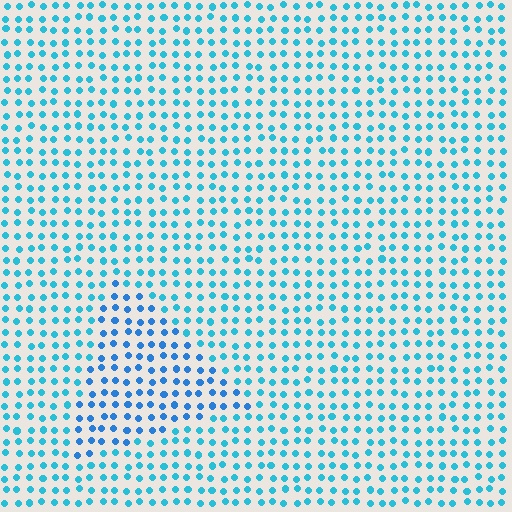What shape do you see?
I see a triangle.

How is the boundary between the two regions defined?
The boundary is defined purely by a slight shift in hue (about 22 degrees). Spacing, size, and orientation are identical on both sides.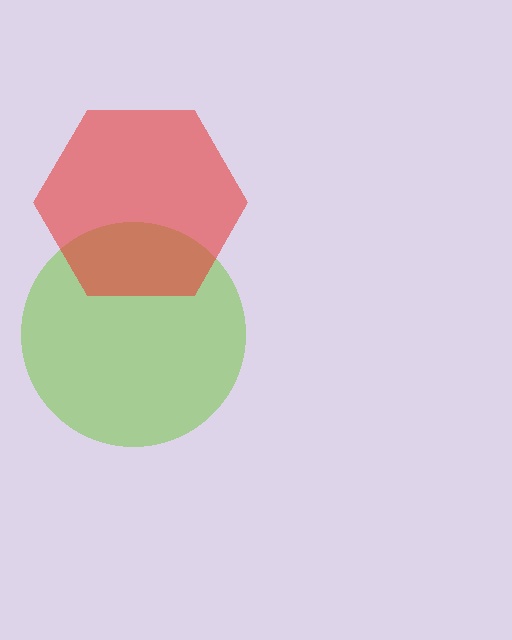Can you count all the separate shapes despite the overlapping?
Yes, there are 2 separate shapes.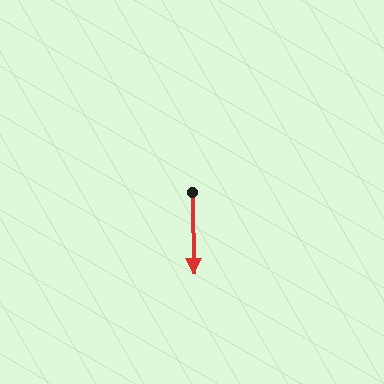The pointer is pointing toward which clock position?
Roughly 6 o'clock.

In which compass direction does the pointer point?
South.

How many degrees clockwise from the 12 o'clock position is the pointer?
Approximately 179 degrees.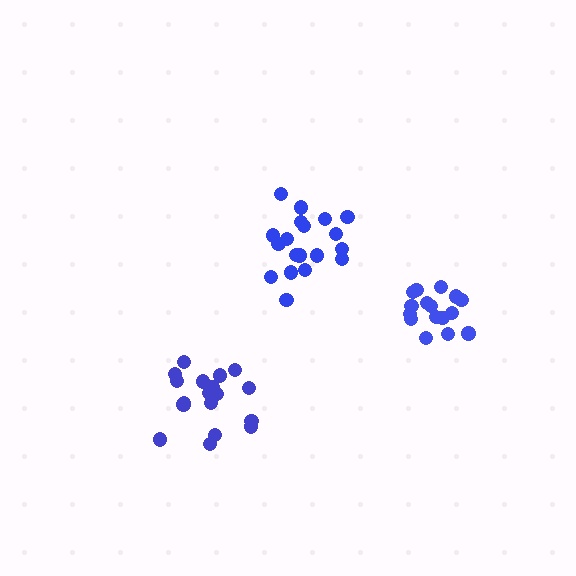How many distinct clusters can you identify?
There are 3 distinct clusters.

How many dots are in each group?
Group 1: 19 dots, Group 2: 18 dots, Group 3: 16 dots (53 total).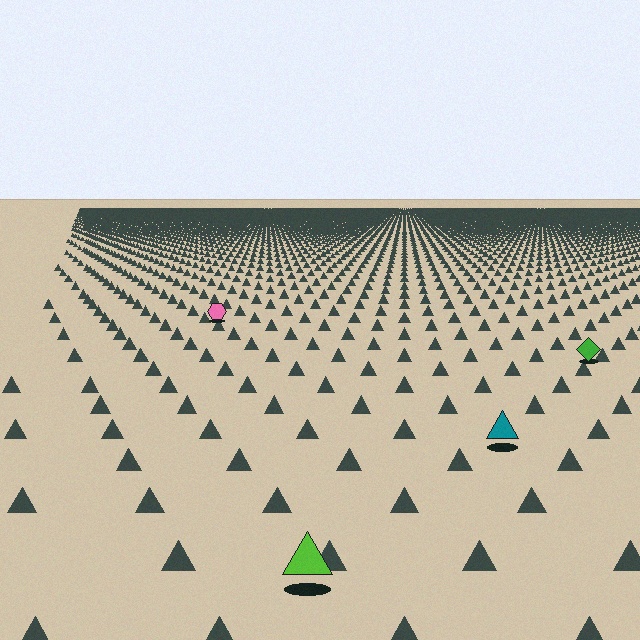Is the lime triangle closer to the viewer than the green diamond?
Yes. The lime triangle is closer — you can tell from the texture gradient: the ground texture is coarser near it.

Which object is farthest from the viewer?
The pink hexagon is farthest from the viewer. It appears smaller and the ground texture around it is denser.